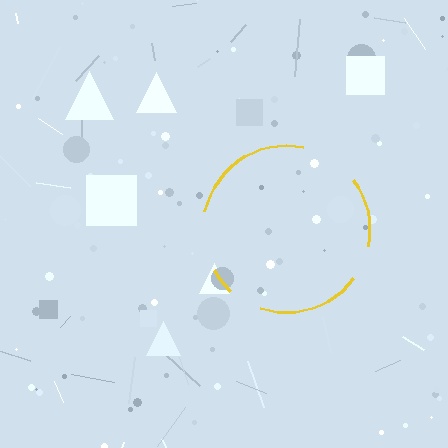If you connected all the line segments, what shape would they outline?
They would outline a circle.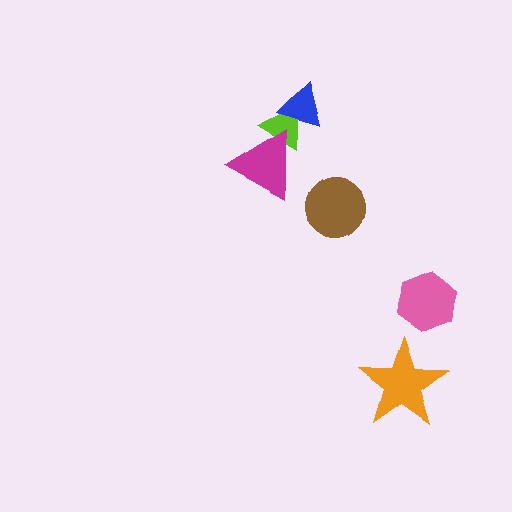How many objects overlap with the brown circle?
0 objects overlap with the brown circle.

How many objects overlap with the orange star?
0 objects overlap with the orange star.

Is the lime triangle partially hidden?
Yes, it is partially covered by another shape.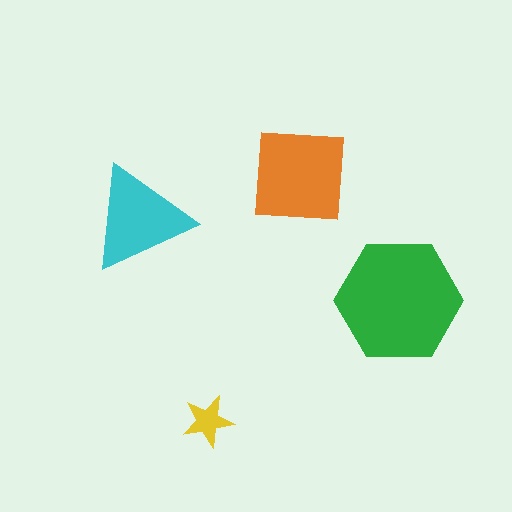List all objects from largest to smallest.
The green hexagon, the orange square, the cyan triangle, the yellow star.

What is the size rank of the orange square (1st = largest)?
2nd.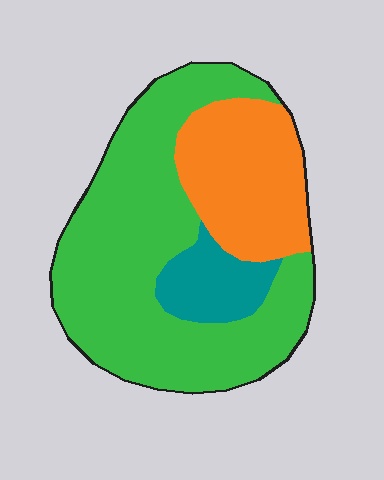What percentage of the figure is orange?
Orange covers around 25% of the figure.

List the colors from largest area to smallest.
From largest to smallest: green, orange, teal.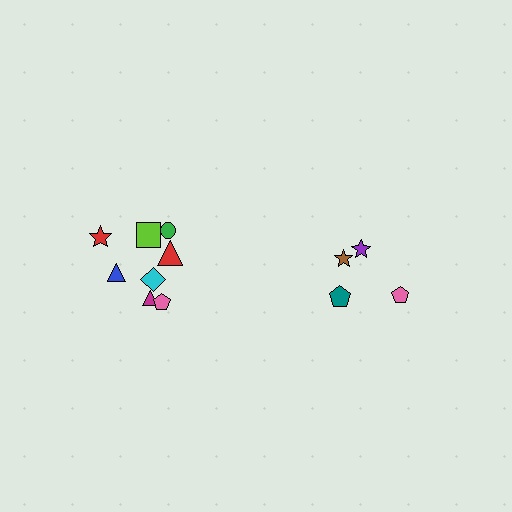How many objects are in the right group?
There are 4 objects.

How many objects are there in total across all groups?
There are 12 objects.